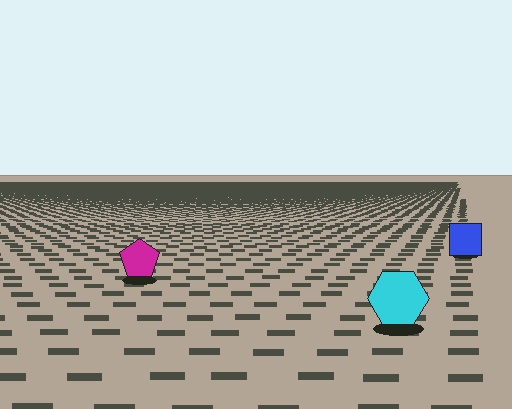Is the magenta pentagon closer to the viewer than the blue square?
Yes. The magenta pentagon is closer — you can tell from the texture gradient: the ground texture is coarser near it.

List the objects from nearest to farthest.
From nearest to farthest: the cyan hexagon, the magenta pentagon, the blue square.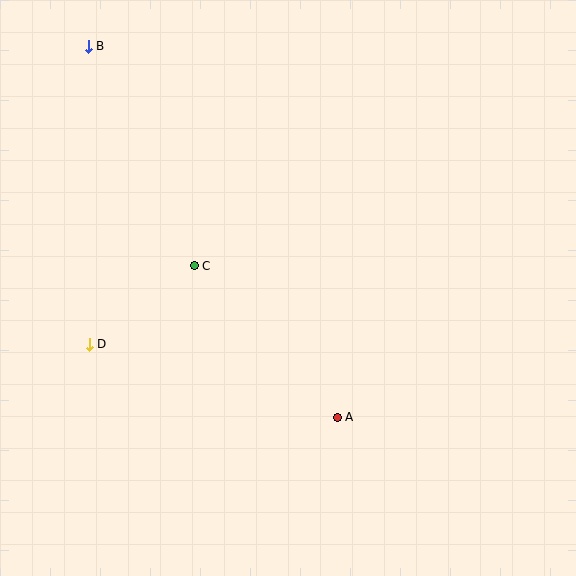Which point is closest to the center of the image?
Point C at (194, 266) is closest to the center.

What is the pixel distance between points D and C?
The distance between D and C is 131 pixels.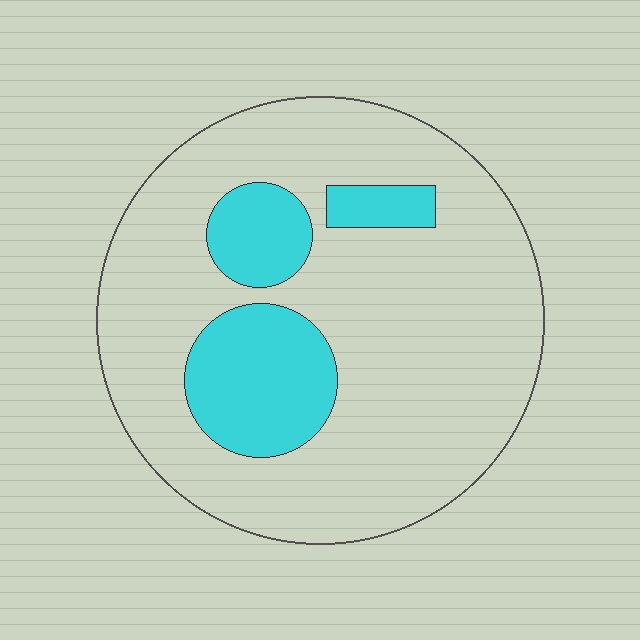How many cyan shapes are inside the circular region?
3.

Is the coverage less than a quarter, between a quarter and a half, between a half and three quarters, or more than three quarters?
Less than a quarter.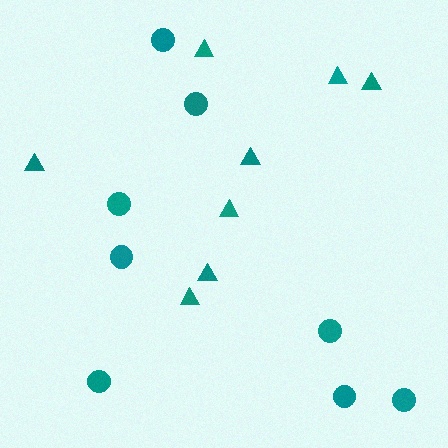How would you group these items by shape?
There are 2 groups: one group of triangles (8) and one group of circles (8).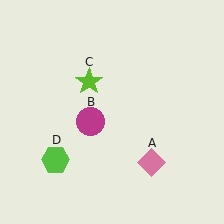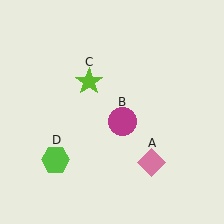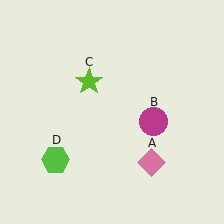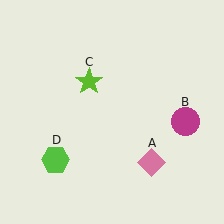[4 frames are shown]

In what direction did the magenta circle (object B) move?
The magenta circle (object B) moved right.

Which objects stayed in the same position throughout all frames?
Pink diamond (object A) and lime star (object C) and lime hexagon (object D) remained stationary.